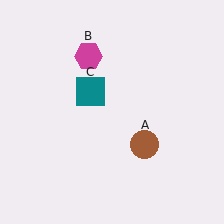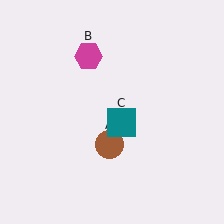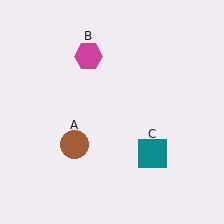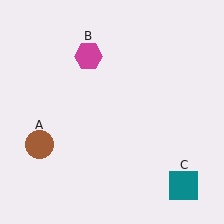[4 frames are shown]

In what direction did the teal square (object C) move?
The teal square (object C) moved down and to the right.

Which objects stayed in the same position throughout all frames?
Magenta hexagon (object B) remained stationary.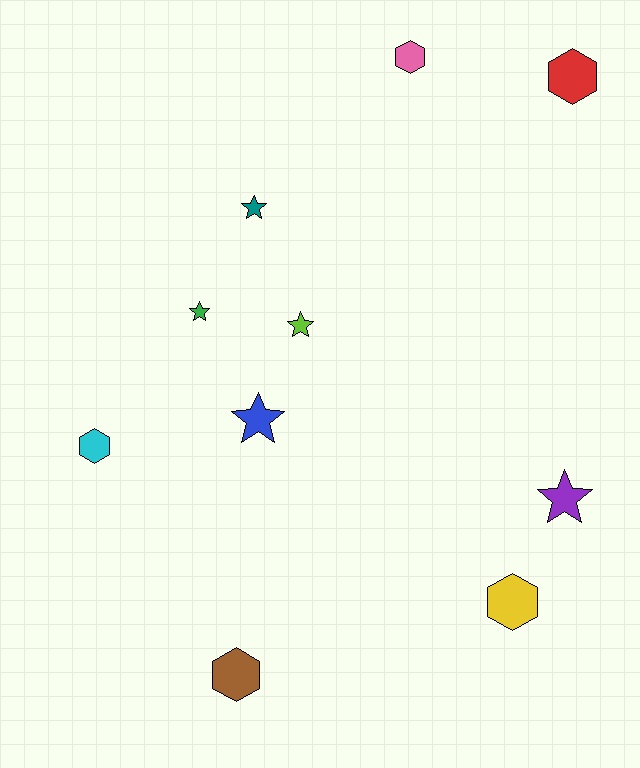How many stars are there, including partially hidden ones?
There are 5 stars.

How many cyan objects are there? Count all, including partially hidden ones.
There is 1 cyan object.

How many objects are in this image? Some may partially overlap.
There are 10 objects.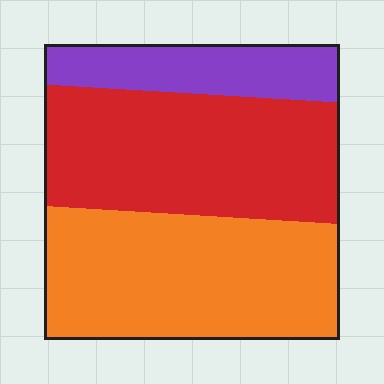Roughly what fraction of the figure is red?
Red takes up about two fifths (2/5) of the figure.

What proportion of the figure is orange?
Orange covers around 40% of the figure.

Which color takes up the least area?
Purple, at roughly 15%.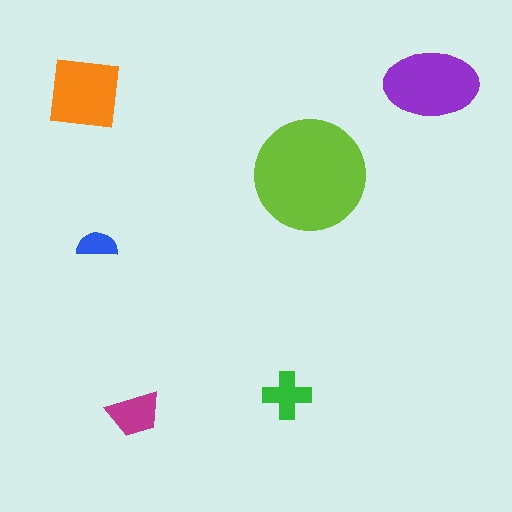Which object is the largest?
The lime circle.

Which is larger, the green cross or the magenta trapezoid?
The magenta trapezoid.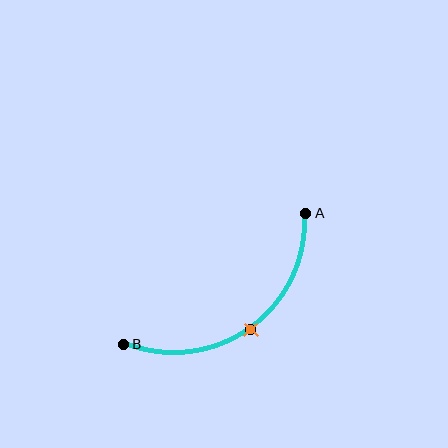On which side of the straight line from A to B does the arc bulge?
The arc bulges below and to the right of the straight line connecting A and B.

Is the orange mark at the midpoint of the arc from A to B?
Yes. The orange mark lies on the arc at equal arc-length from both A and B — it is the arc midpoint.